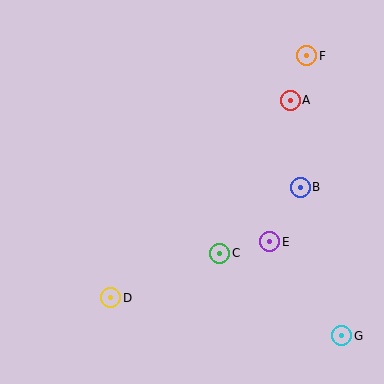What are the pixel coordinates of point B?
Point B is at (300, 187).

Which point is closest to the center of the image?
Point C at (220, 253) is closest to the center.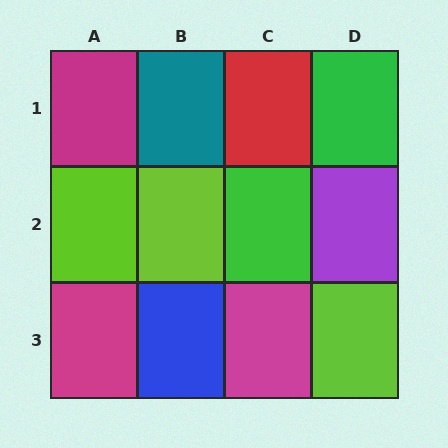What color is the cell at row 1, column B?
Teal.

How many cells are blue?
1 cell is blue.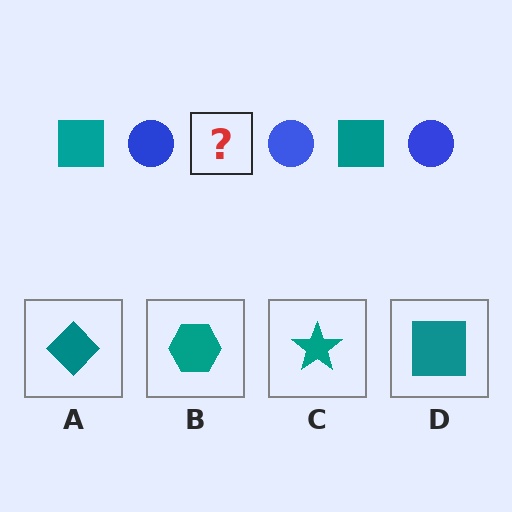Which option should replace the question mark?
Option D.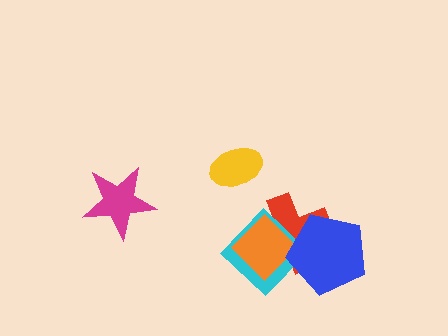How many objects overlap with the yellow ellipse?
0 objects overlap with the yellow ellipse.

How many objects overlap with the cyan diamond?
3 objects overlap with the cyan diamond.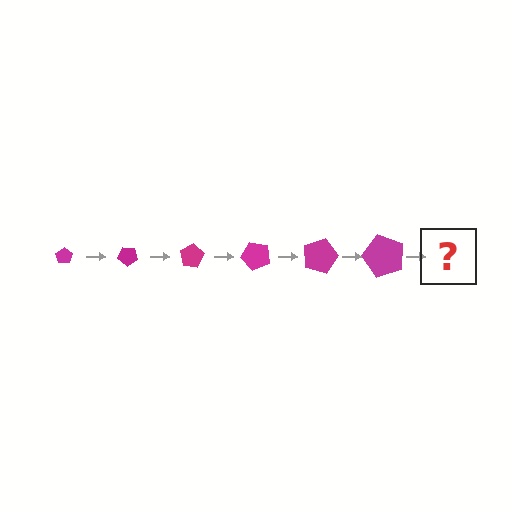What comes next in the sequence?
The next element should be a pentagon, larger than the previous one and rotated 240 degrees from the start.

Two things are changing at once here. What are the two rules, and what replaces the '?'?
The two rules are that the pentagon grows larger each step and it rotates 40 degrees each step. The '?' should be a pentagon, larger than the previous one and rotated 240 degrees from the start.